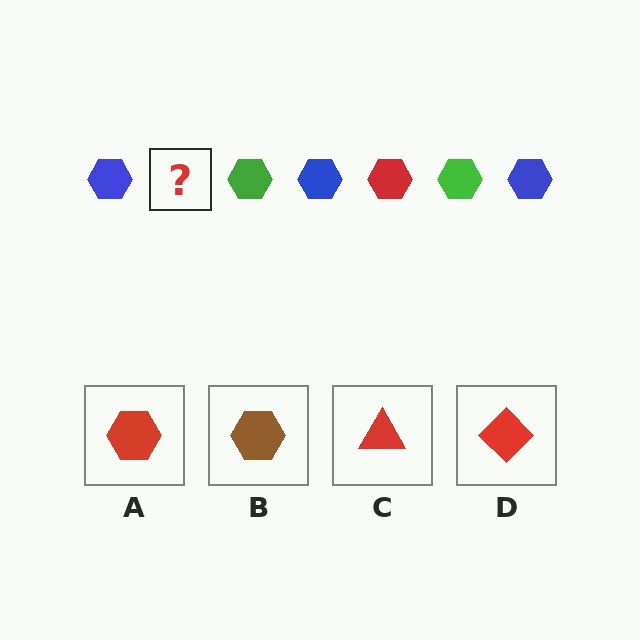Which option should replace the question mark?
Option A.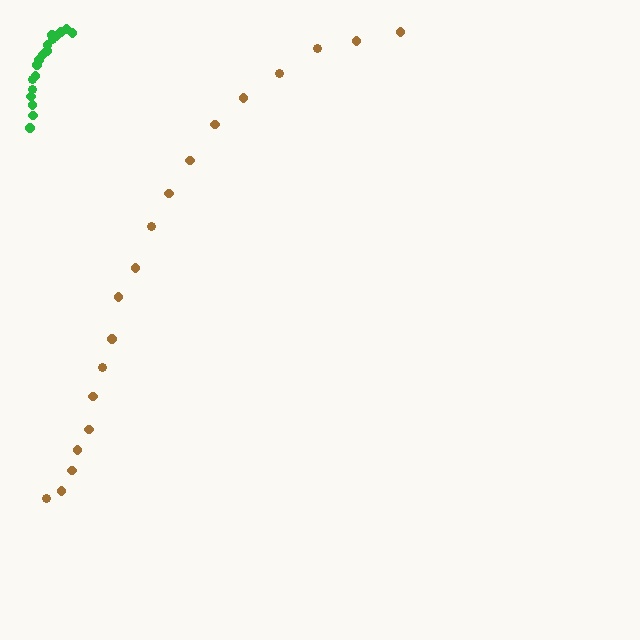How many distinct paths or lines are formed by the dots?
There are 2 distinct paths.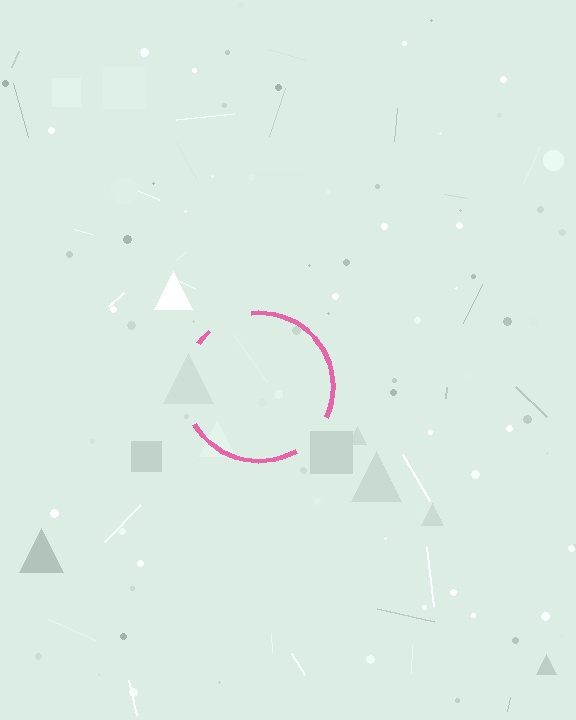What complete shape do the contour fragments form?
The contour fragments form a circle.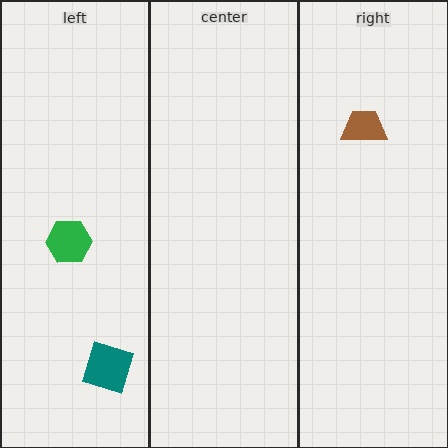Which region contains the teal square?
The left region.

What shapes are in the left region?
The teal square, the green hexagon.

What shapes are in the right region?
The brown trapezoid.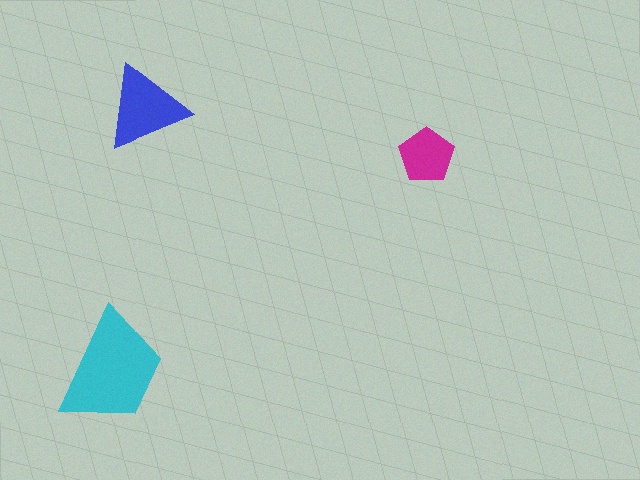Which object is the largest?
The cyan trapezoid.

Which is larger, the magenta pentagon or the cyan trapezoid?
The cyan trapezoid.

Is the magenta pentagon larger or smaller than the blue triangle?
Smaller.